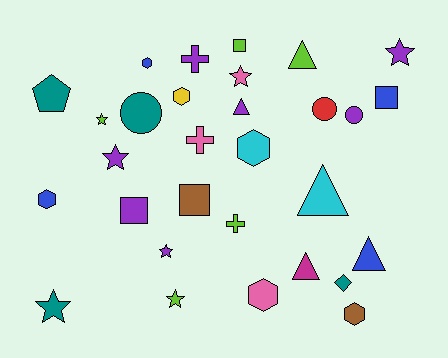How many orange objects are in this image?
There are no orange objects.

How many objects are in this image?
There are 30 objects.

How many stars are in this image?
There are 7 stars.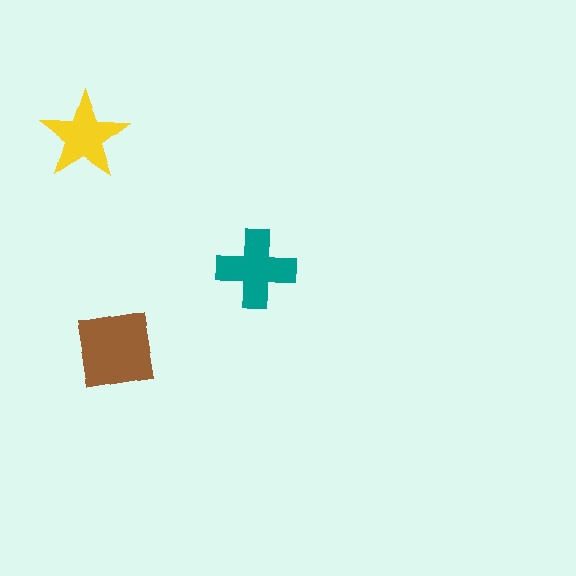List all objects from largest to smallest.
The brown square, the teal cross, the yellow star.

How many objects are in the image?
There are 3 objects in the image.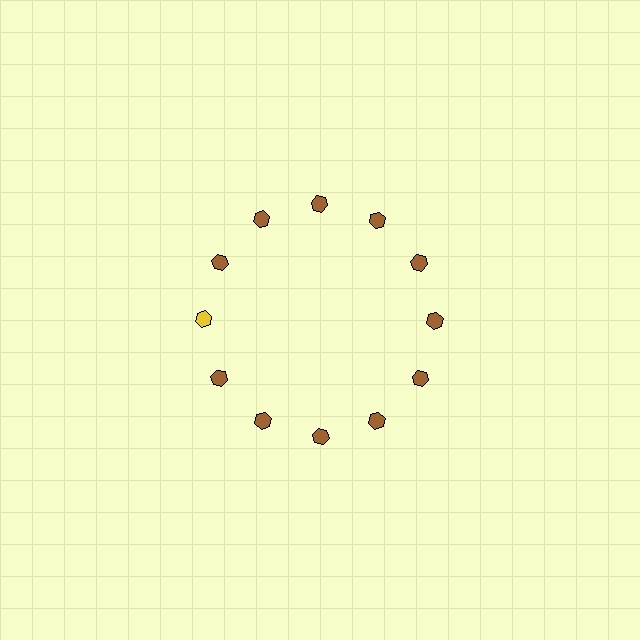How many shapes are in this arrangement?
There are 12 shapes arranged in a ring pattern.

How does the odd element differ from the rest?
It has a different color: yellow instead of brown.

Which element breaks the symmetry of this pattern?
The yellow hexagon at roughly the 9 o'clock position breaks the symmetry. All other shapes are brown hexagons.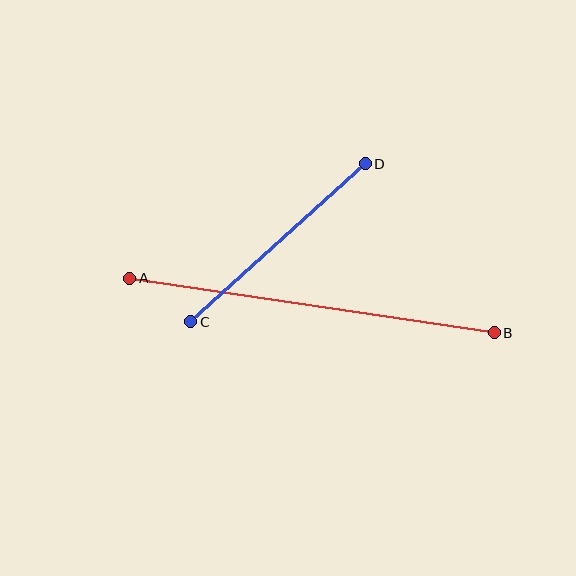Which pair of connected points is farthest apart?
Points A and B are farthest apart.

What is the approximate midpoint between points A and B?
The midpoint is at approximately (312, 306) pixels.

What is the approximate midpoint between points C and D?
The midpoint is at approximately (278, 243) pixels.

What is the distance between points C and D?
The distance is approximately 236 pixels.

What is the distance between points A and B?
The distance is approximately 368 pixels.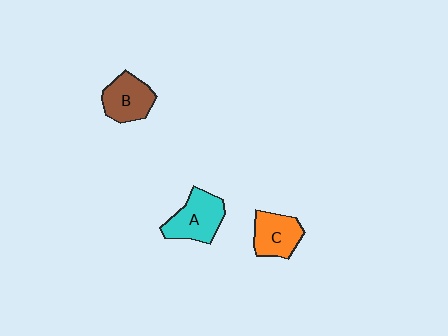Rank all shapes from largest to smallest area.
From largest to smallest: A (cyan), B (brown), C (orange).